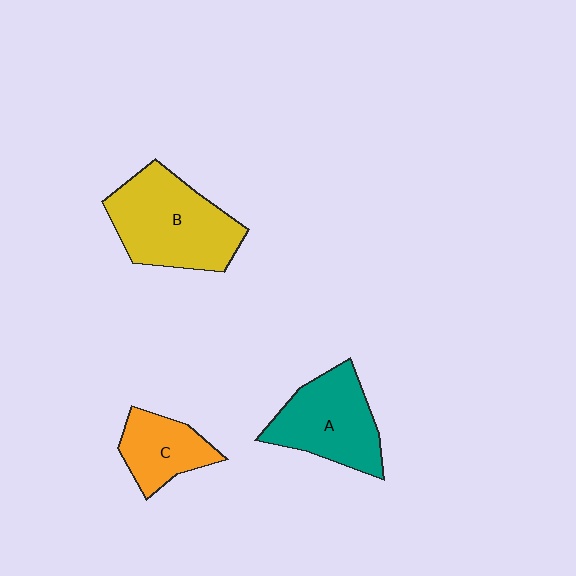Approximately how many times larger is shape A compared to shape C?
Approximately 1.5 times.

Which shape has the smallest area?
Shape C (orange).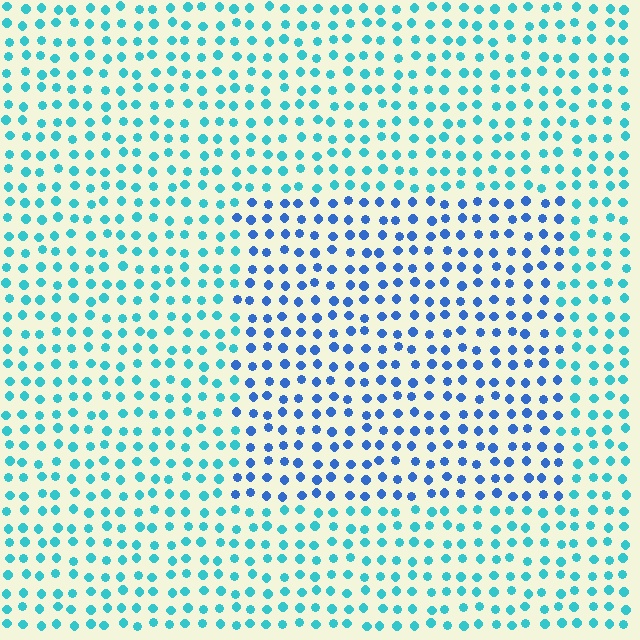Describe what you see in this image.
The image is filled with small cyan elements in a uniform arrangement. A rectangle-shaped region is visible where the elements are tinted to a slightly different hue, forming a subtle color boundary.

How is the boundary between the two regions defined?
The boundary is defined purely by a slight shift in hue (about 36 degrees). Spacing, size, and orientation are identical on both sides.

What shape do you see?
I see a rectangle.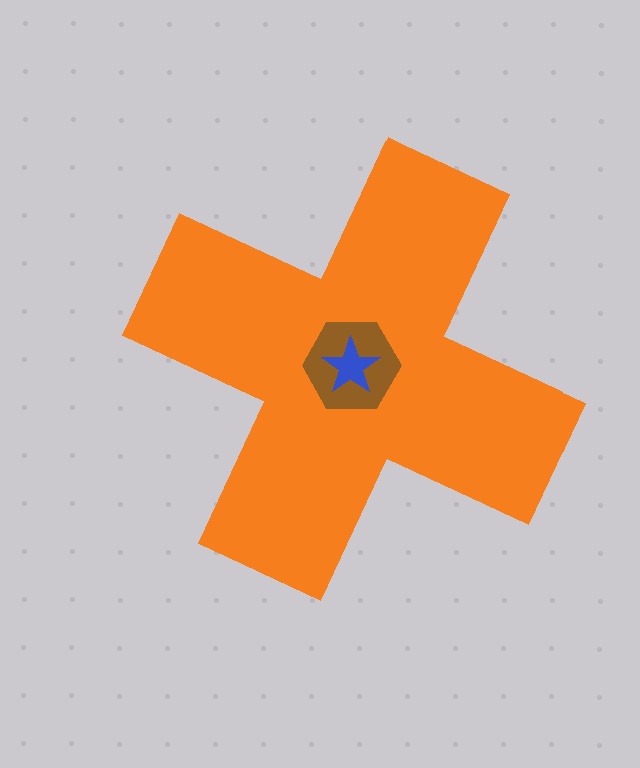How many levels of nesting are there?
3.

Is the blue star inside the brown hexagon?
Yes.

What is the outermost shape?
The orange cross.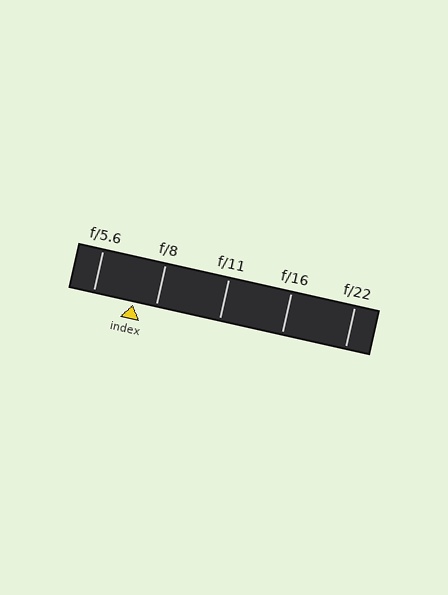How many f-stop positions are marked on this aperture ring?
There are 5 f-stop positions marked.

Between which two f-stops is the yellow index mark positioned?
The index mark is between f/5.6 and f/8.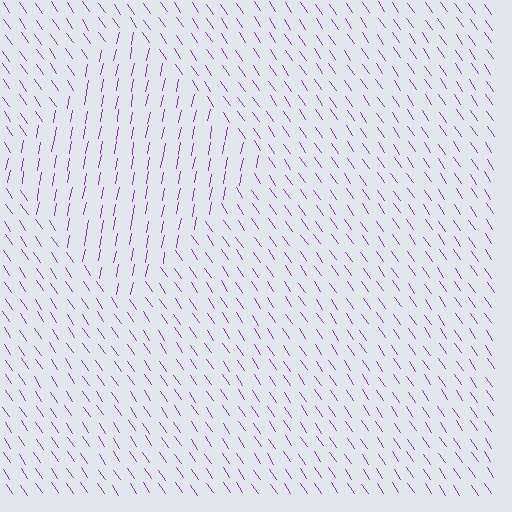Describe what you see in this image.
The image is filled with small purple line segments. A diamond region in the image has lines oriented differently from the surrounding lines, creating a visible texture boundary.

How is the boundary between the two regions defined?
The boundary is defined purely by a change in line orientation (approximately 45 degrees difference). All lines are the same color and thickness.